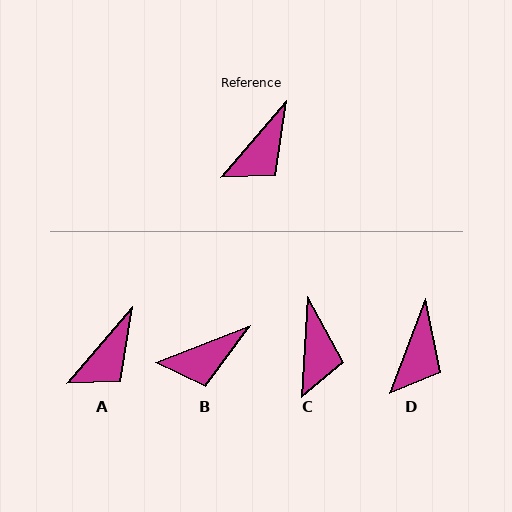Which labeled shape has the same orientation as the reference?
A.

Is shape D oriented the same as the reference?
No, it is off by about 20 degrees.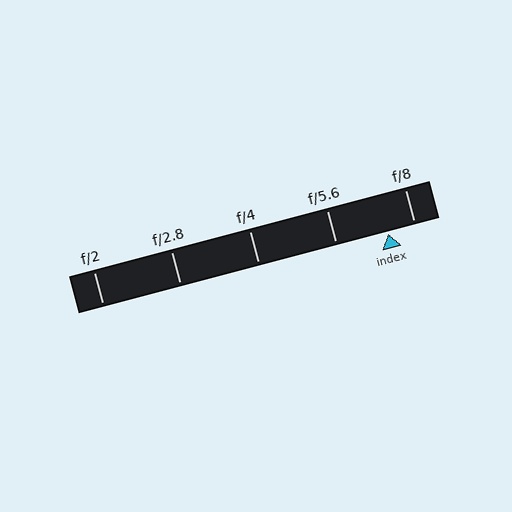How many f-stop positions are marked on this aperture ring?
There are 5 f-stop positions marked.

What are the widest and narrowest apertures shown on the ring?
The widest aperture shown is f/2 and the narrowest is f/8.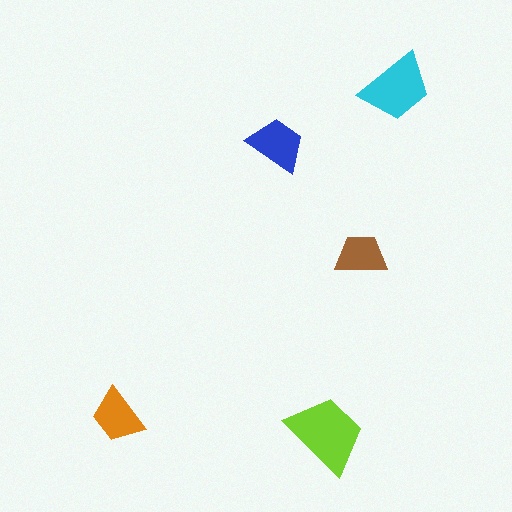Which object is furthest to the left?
The orange trapezoid is leftmost.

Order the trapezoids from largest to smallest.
the lime one, the cyan one, the blue one, the orange one, the brown one.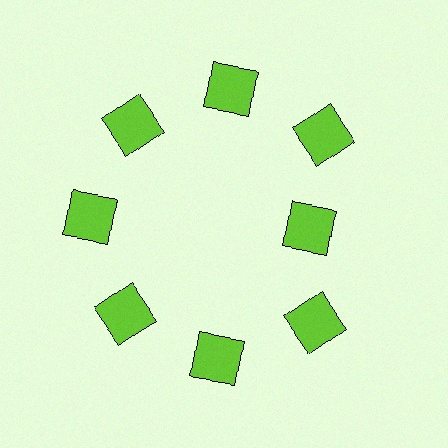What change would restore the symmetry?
The symmetry would be restored by moving it outward, back onto the ring so that all 8 squares sit at equal angles and equal distance from the center.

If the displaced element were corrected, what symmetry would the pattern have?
It would have 8-fold rotational symmetry — the pattern would map onto itself every 45 degrees.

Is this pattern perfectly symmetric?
No. The 8 lime squares are arranged in a ring, but one element near the 3 o'clock position is pulled inward toward the center, breaking the 8-fold rotational symmetry.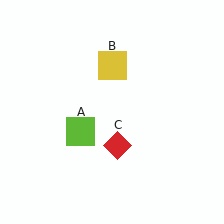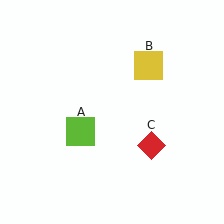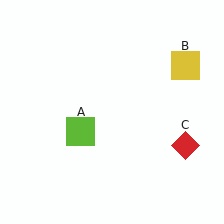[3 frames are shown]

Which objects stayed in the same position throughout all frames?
Lime square (object A) remained stationary.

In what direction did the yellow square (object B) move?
The yellow square (object B) moved right.